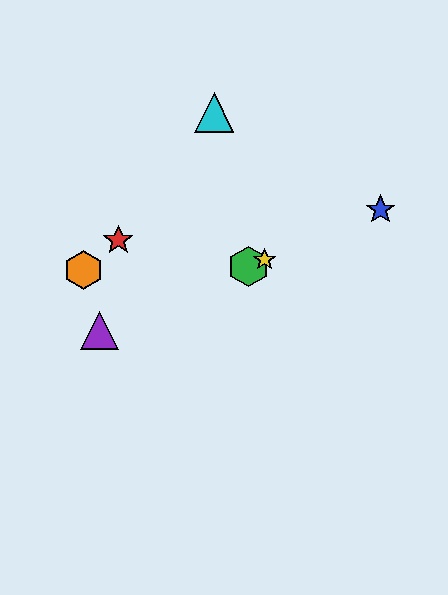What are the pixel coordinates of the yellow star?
The yellow star is at (264, 260).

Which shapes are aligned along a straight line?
The blue star, the green hexagon, the yellow star, the purple triangle are aligned along a straight line.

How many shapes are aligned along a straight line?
4 shapes (the blue star, the green hexagon, the yellow star, the purple triangle) are aligned along a straight line.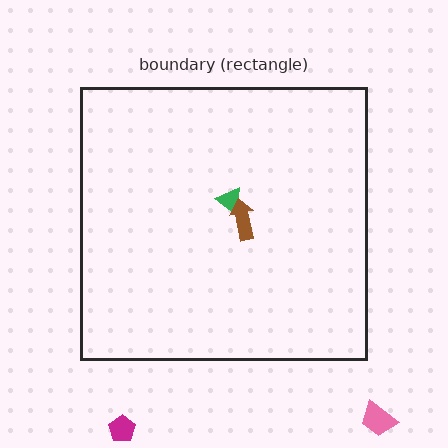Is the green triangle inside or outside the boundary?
Inside.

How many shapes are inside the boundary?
2 inside, 2 outside.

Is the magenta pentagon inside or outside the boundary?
Outside.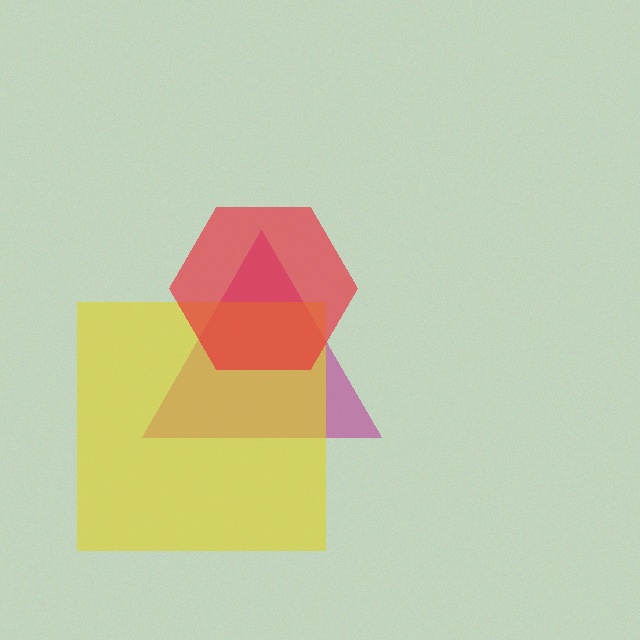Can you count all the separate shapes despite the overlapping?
Yes, there are 3 separate shapes.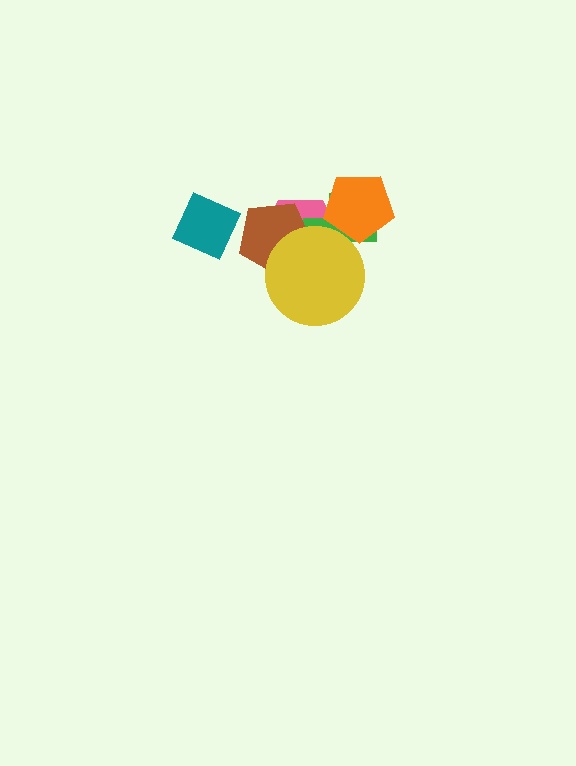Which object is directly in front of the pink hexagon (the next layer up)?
The green cross is directly in front of the pink hexagon.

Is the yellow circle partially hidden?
No, no other shape covers it.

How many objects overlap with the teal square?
0 objects overlap with the teal square.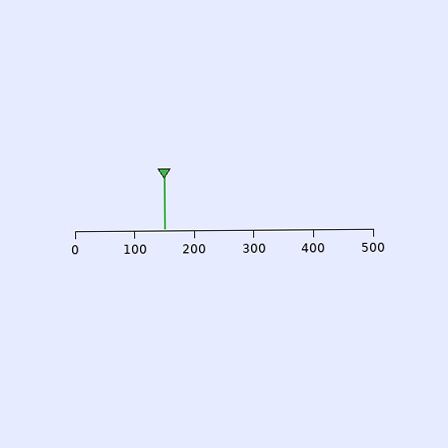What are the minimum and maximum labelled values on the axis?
The axis runs from 0 to 500.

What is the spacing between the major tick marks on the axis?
The major ticks are spaced 100 apart.